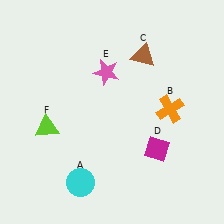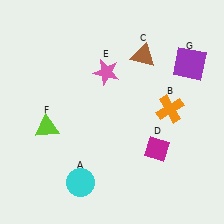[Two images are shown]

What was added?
A purple square (G) was added in Image 2.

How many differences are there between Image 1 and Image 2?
There is 1 difference between the two images.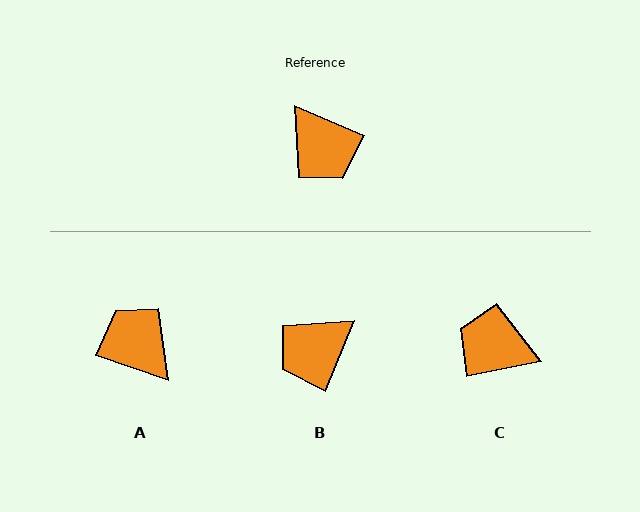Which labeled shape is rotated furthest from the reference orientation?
A, about 176 degrees away.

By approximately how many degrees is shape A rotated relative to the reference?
Approximately 176 degrees clockwise.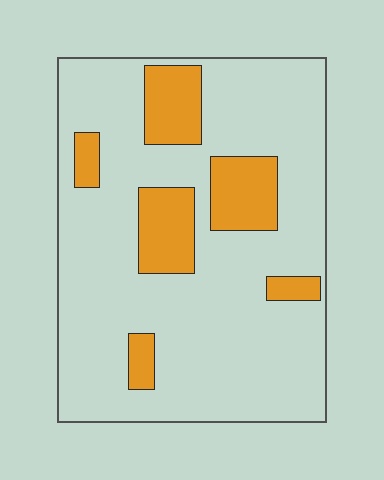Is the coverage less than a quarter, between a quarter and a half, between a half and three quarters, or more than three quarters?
Less than a quarter.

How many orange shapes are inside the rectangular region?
6.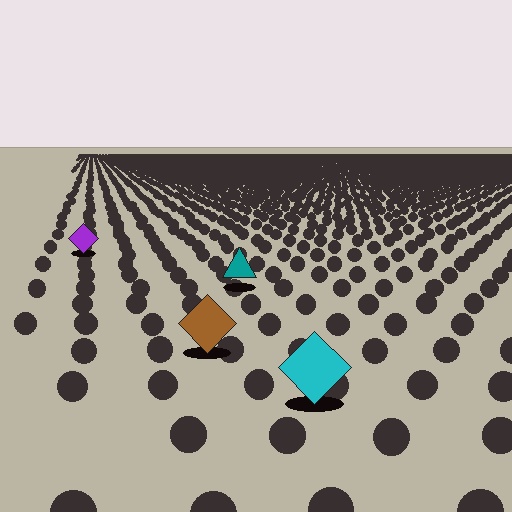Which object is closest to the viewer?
The cyan diamond is closest. The texture marks near it are larger and more spread out.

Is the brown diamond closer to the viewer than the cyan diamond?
No. The cyan diamond is closer — you can tell from the texture gradient: the ground texture is coarser near it.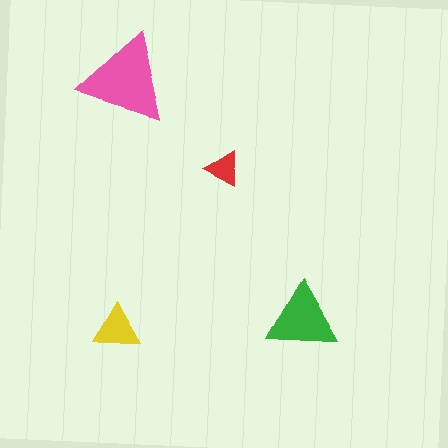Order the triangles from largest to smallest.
the pink one, the green one, the yellow one, the red one.